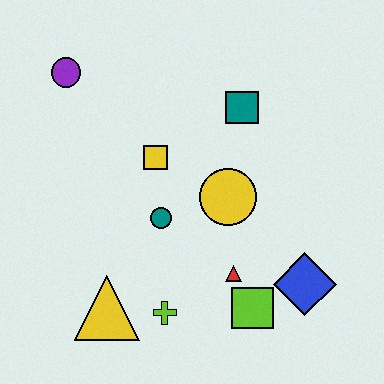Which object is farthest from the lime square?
The purple circle is farthest from the lime square.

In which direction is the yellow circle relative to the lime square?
The yellow circle is above the lime square.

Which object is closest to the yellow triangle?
The lime cross is closest to the yellow triangle.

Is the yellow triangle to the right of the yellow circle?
No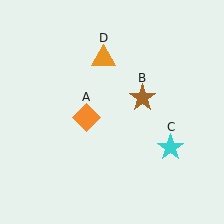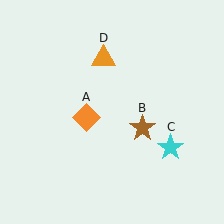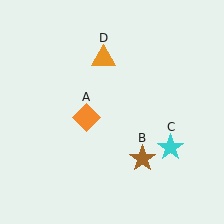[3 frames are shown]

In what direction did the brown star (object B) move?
The brown star (object B) moved down.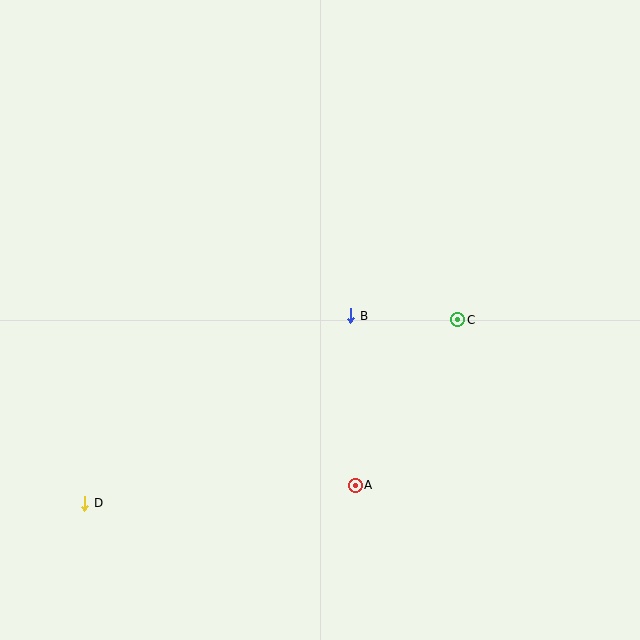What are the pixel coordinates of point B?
Point B is at (351, 316).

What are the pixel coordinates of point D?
Point D is at (85, 503).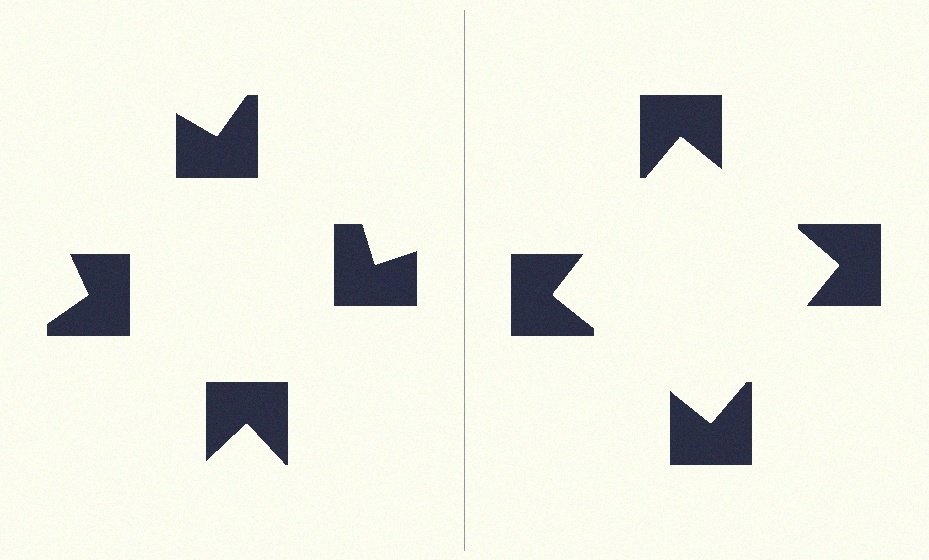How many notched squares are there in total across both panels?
8 — 4 on each side.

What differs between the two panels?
The notched squares are positioned identically on both sides; only the wedge orientations differ. On the right they align to a square; on the left they are misaligned.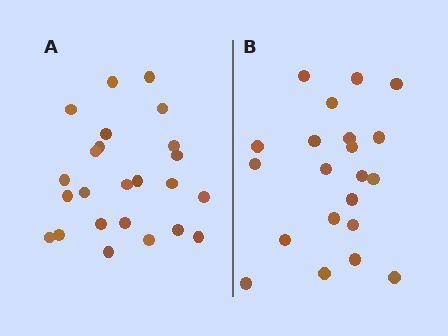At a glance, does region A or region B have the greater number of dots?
Region A (the left region) has more dots.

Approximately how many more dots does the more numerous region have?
Region A has just a few more — roughly 2 or 3 more dots than region B.